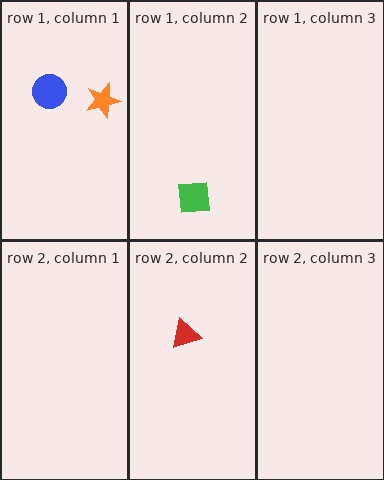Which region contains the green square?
The row 1, column 2 region.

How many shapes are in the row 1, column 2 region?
1.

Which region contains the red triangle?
The row 2, column 2 region.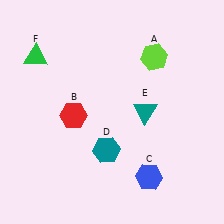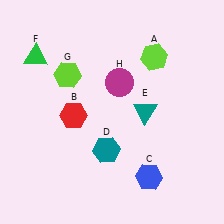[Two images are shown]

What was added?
A lime hexagon (G), a magenta circle (H) were added in Image 2.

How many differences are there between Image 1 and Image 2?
There are 2 differences between the two images.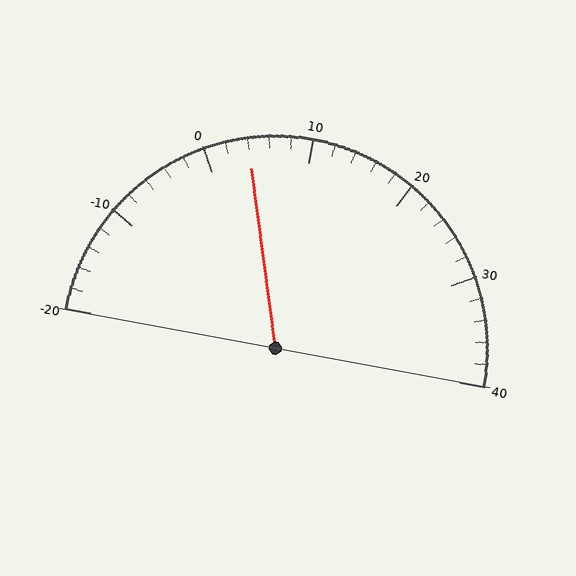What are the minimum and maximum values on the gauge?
The gauge ranges from -20 to 40.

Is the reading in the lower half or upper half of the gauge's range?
The reading is in the lower half of the range (-20 to 40).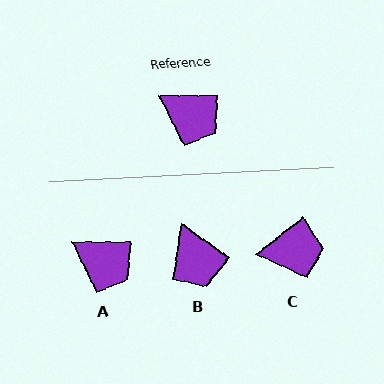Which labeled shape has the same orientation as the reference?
A.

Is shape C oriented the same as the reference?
No, it is off by about 38 degrees.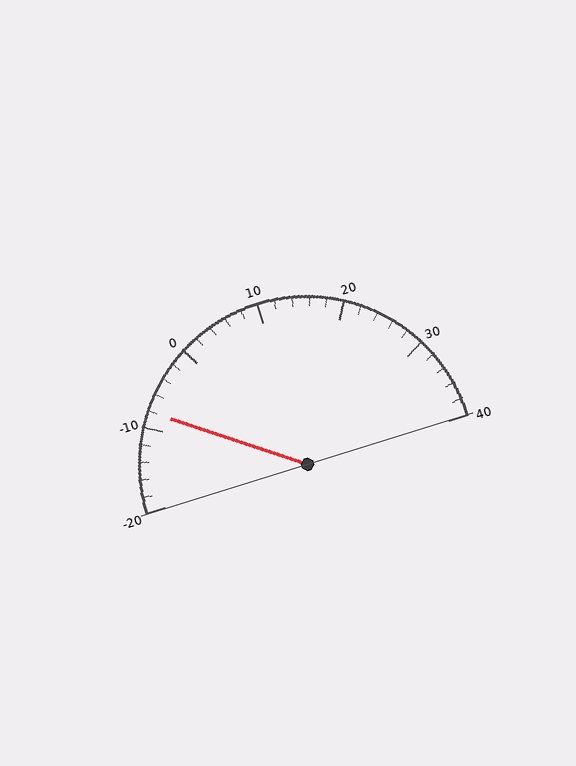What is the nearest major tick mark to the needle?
The nearest major tick mark is -10.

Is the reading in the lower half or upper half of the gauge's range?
The reading is in the lower half of the range (-20 to 40).